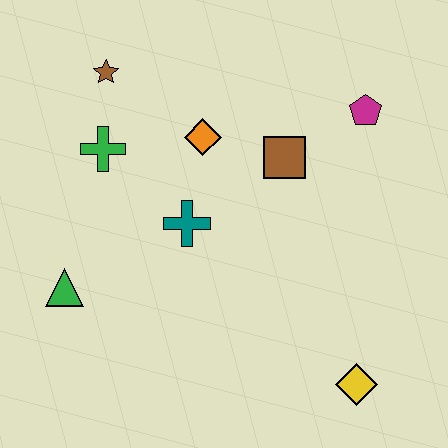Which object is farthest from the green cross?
The yellow diamond is farthest from the green cross.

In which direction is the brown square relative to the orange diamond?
The brown square is to the right of the orange diamond.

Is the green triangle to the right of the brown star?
No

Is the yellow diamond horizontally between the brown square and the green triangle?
No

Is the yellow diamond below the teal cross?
Yes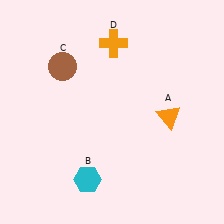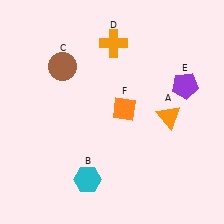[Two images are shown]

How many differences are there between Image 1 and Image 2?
There are 2 differences between the two images.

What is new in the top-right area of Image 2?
A purple pentagon (E) was added in the top-right area of Image 2.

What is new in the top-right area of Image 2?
An orange diamond (F) was added in the top-right area of Image 2.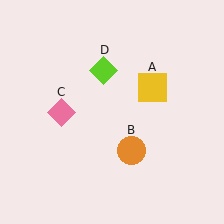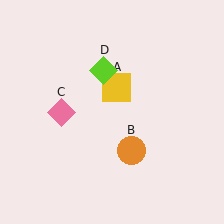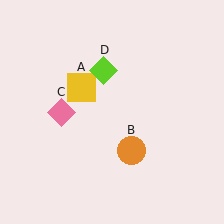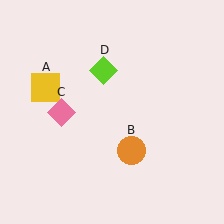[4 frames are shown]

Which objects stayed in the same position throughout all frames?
Orange circle (object B) and pink diamond (object C) and lime diamond (object D) remained stationary.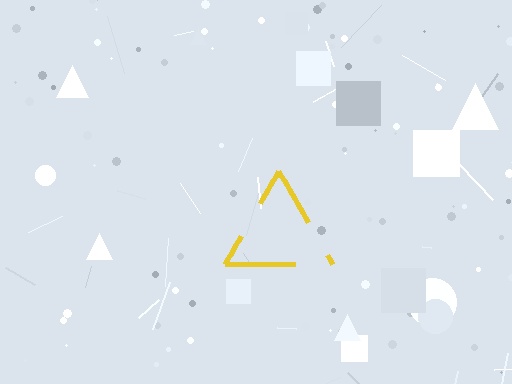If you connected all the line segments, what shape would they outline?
They would outline a triangle.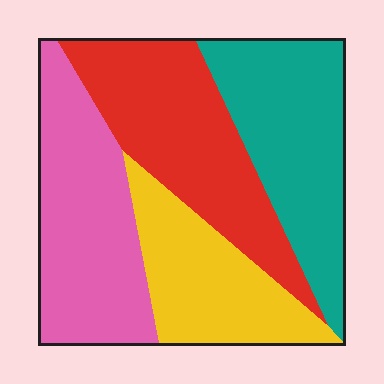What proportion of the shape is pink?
Pink covers about 25% of the shape.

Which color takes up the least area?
Yellow, at roughly 20%.